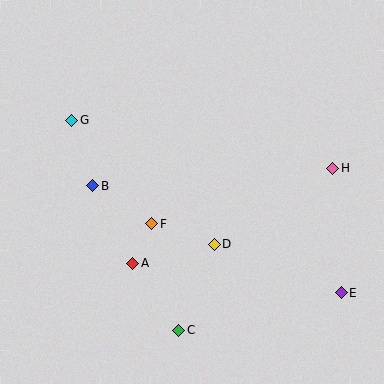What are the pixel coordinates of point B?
Point B is at (93, 186).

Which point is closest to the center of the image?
Point F at (152, 224) is closest to the center.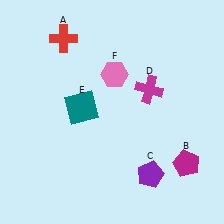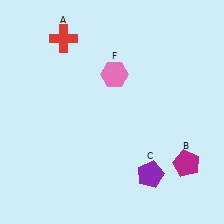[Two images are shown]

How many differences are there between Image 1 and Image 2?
There are 2 differences between the two images.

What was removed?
The magenta cross (D), the teal square (E) were removed in Image 2.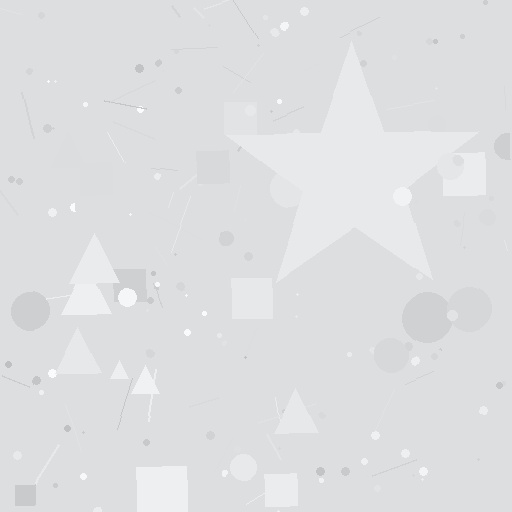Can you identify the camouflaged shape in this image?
The camouflaged shape is a star.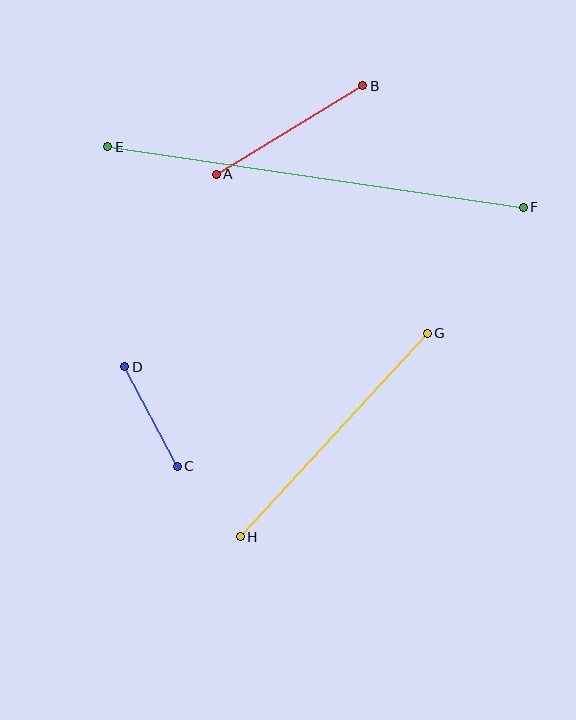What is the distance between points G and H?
The distance is approximately 277 pixels.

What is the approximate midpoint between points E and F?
The midpoint is at approximately (315, 177) pixels.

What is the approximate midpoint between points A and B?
The midpoint is at approximately (290, 130) pixels.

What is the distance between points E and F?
The distance is approximately 420 pixels.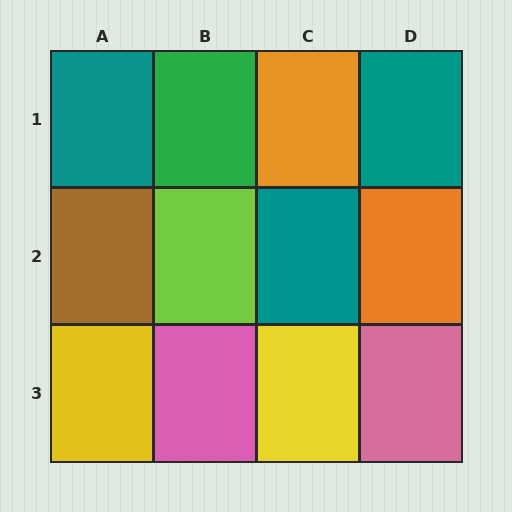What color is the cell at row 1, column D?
Teal.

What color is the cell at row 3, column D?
Pink.